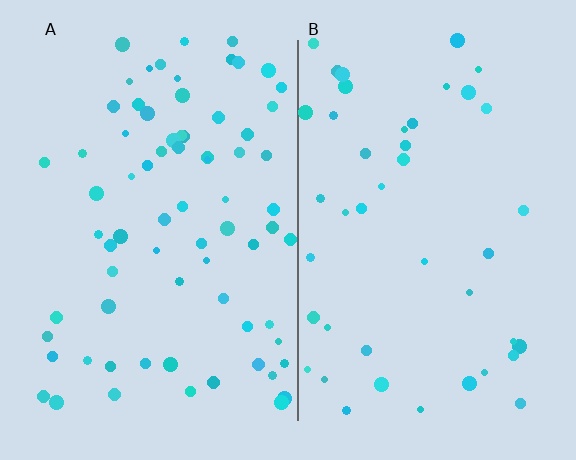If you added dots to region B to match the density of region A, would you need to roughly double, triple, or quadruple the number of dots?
Approximately double.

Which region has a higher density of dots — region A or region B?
A (the left).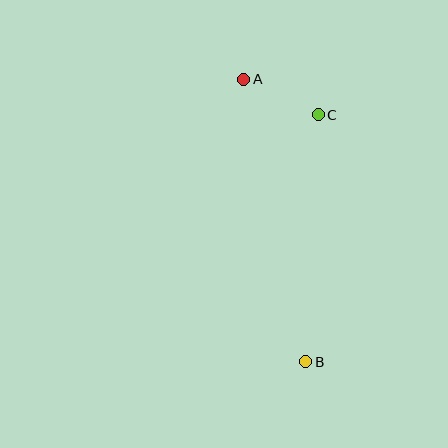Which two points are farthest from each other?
Points A and B are farthest from each other.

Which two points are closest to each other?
Points A and C are closest to each other.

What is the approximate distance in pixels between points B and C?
The distance between B and C is approximately 247 pixels.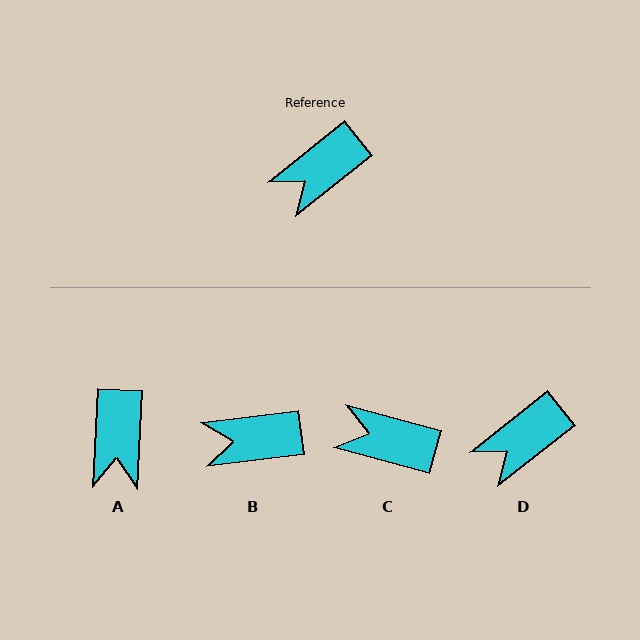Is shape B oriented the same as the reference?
No, it is off by about 31 degrees.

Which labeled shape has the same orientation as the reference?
D.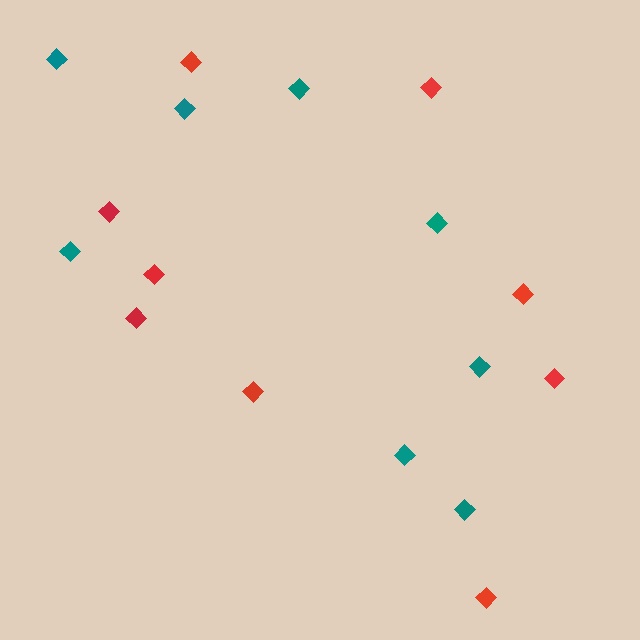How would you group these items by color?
There are 2 groups: one group of teal diamonds (8) and one group of red diamonds (9).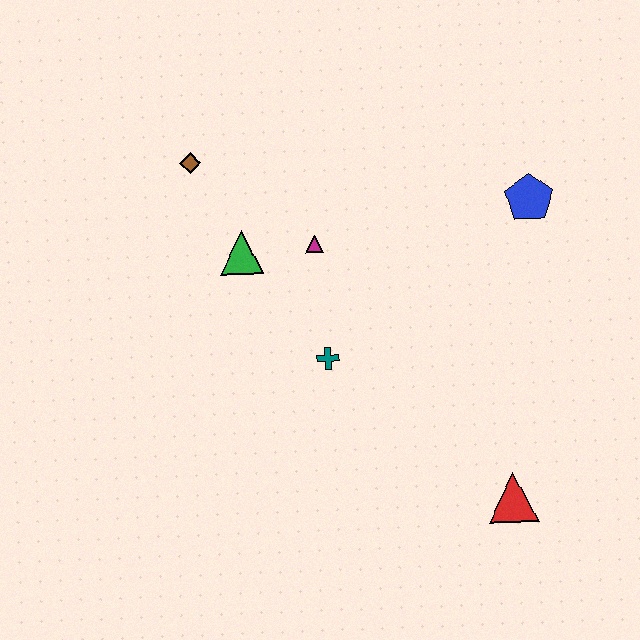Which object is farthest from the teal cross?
The blue pentagon is farthest from the teal cross.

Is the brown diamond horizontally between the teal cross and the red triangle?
No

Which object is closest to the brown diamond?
The green triangle is closest to the brown diamond.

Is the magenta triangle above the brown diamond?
No